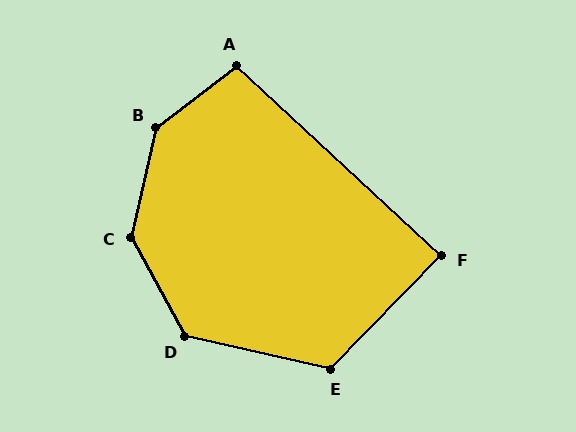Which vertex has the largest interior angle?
B, at approximately 141 degrees.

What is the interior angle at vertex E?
Approximately 122 degrees (obtuse).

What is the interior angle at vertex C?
Approximately 139 degrees (obtuse).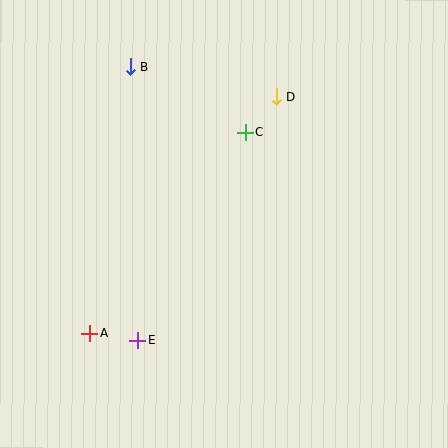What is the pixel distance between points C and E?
The distance between C and E is 234 pixels.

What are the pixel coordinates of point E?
Point E is at (137, 340).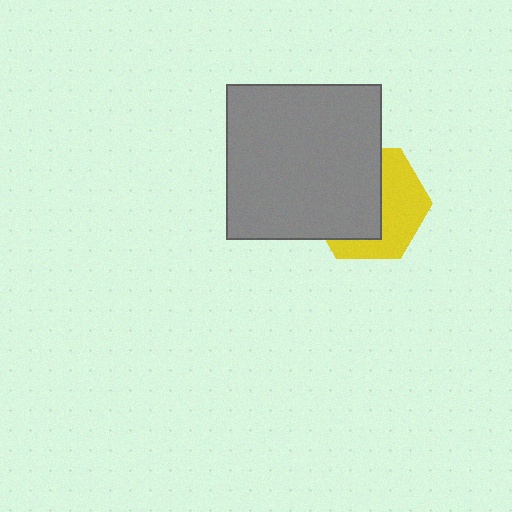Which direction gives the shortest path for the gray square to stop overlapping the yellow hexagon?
Moving toward the upper-left gives the shortest separation.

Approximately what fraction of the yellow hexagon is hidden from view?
Roughly 54% of the yellow hexagon is hidden behind the gray square.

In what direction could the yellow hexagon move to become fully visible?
The yellow hexagon could move toward the lower-right. That would shift it out from behind the gray square entirely.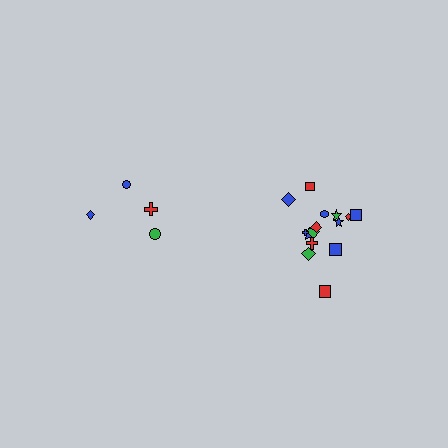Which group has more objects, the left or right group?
The right group.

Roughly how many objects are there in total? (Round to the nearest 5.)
Roughly 20 objects in total.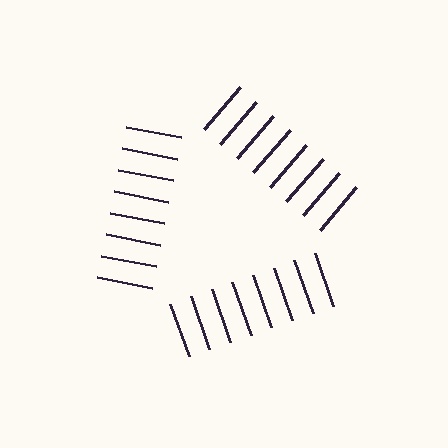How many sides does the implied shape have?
3 sides — the line-ends trace a triangle.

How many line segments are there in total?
24 — 8 along each of the 3 edges.